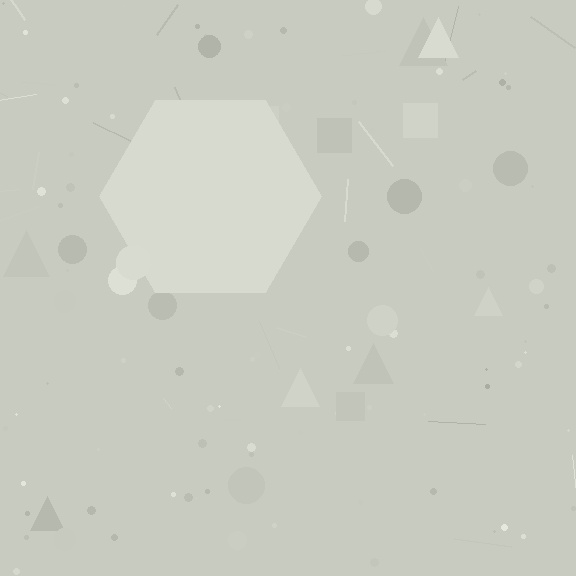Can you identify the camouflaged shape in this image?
The camouflaged shape is a hexagon.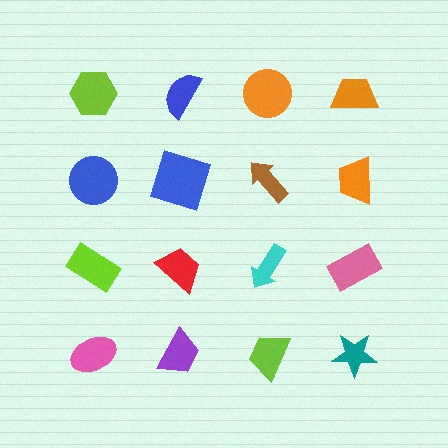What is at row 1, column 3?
An orange circle.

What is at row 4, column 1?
A pink ellipse.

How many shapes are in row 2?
4 shapes.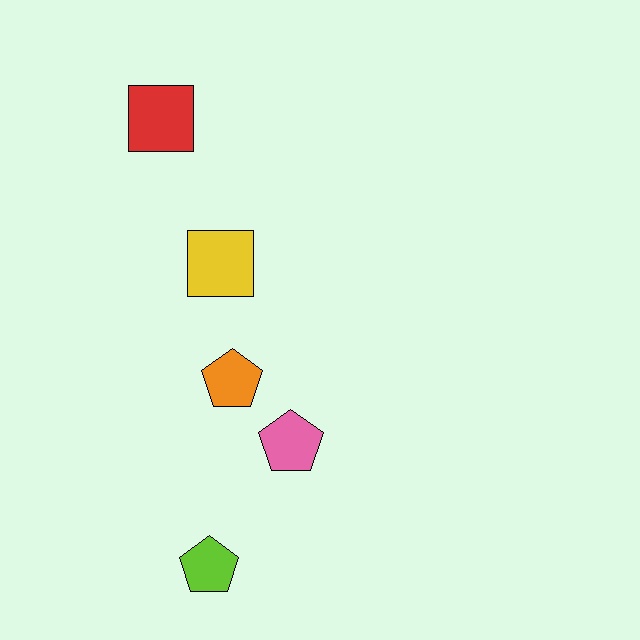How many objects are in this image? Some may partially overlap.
There are 5 objects.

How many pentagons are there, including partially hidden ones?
There are 3 pentagons.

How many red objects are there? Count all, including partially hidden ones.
There is 1 red object.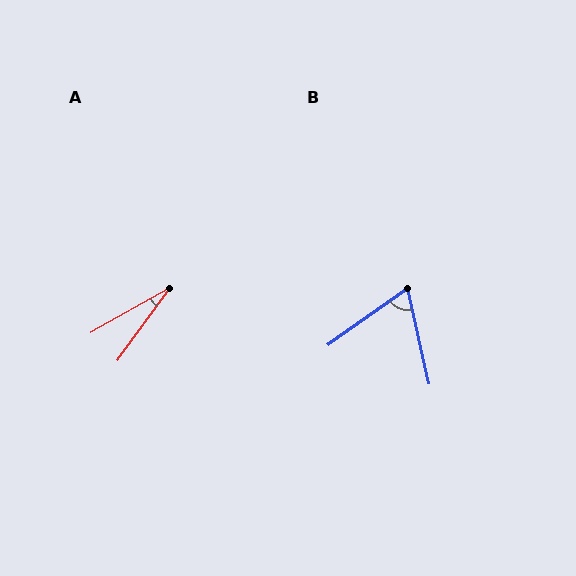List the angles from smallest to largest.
A (25°), B (67°).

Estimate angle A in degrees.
Approximately 25 degrees.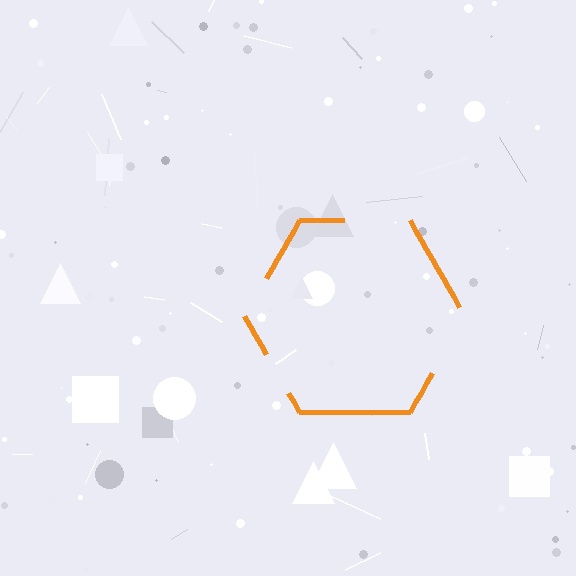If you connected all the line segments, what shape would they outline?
They would outline a hexagon.